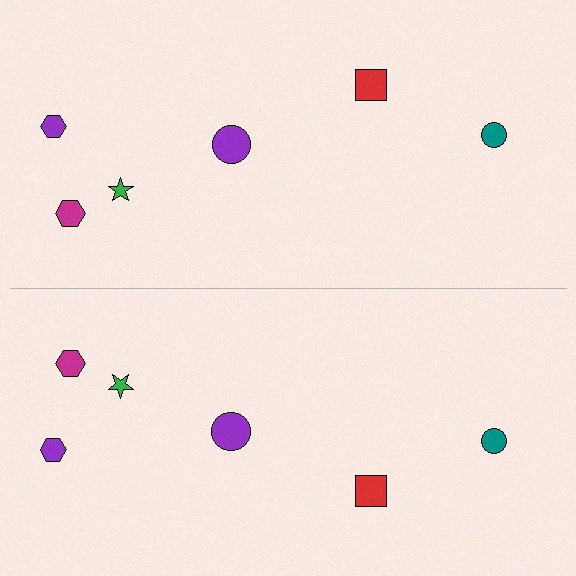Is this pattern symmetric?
Yes, this pattern has bilateral (reflection) symmetry.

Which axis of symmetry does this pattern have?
The pattern has a horizontal axis of symmetry running through the center of the image.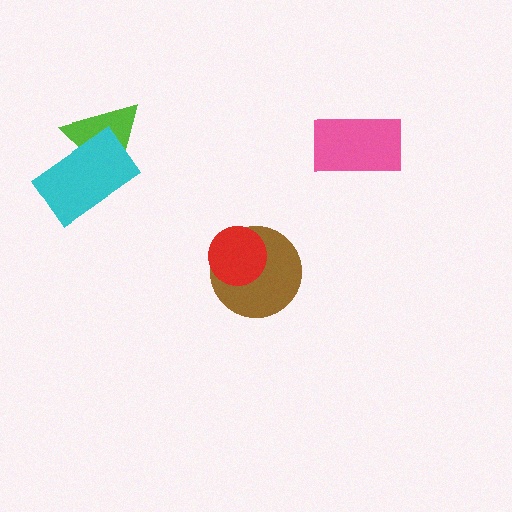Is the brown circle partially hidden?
Yes, it is partially covered by another shape.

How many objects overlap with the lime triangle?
1 object overlaps with the lime triangle.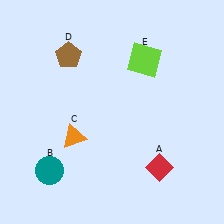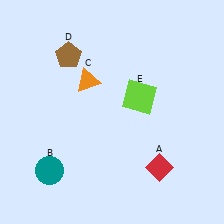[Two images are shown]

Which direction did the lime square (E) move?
The lime square (E) moved down.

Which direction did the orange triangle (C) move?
The orange triangle (C) moved up.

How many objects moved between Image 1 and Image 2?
2 objects moved between the two images.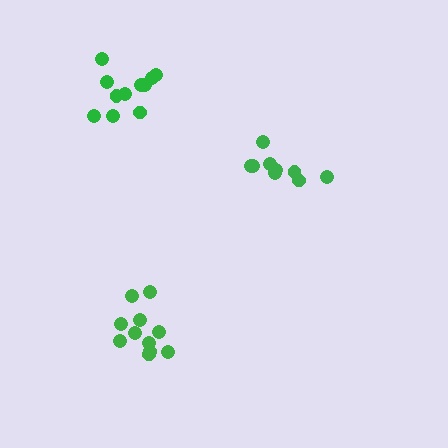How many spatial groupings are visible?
There are 3 spatial groupings.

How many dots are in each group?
Group 1: 9 dots, Group 2: 11 dots, Group 3: 11 dots (31 total).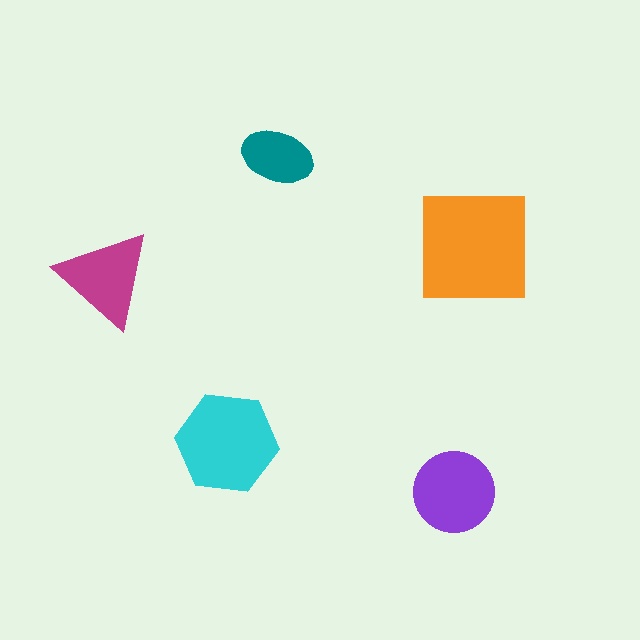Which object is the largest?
The orange square.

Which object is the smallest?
The teal ellipse.